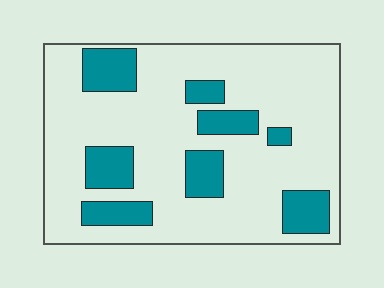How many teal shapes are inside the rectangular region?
8.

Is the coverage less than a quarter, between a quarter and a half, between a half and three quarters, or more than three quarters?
Less than a quarter.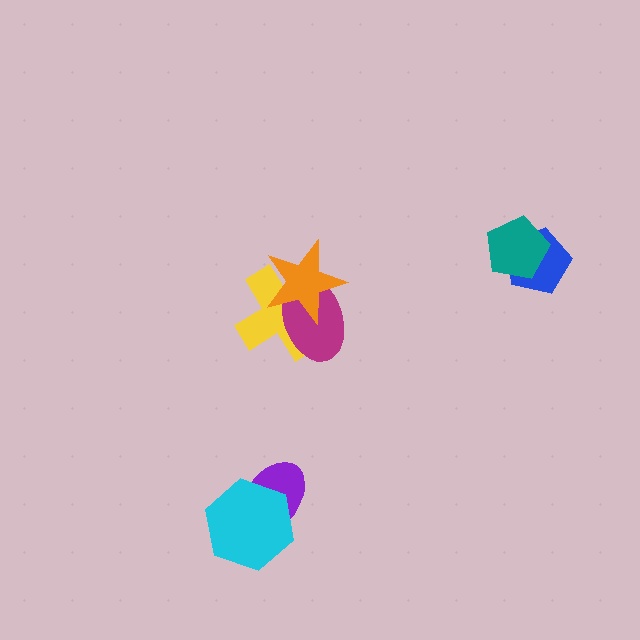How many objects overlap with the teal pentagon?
1 object overlaps with the teal pentagon.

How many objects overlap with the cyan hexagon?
1 object overlaps with the cyan hexagon.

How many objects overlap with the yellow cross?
2 objects overlap with the yellow cross.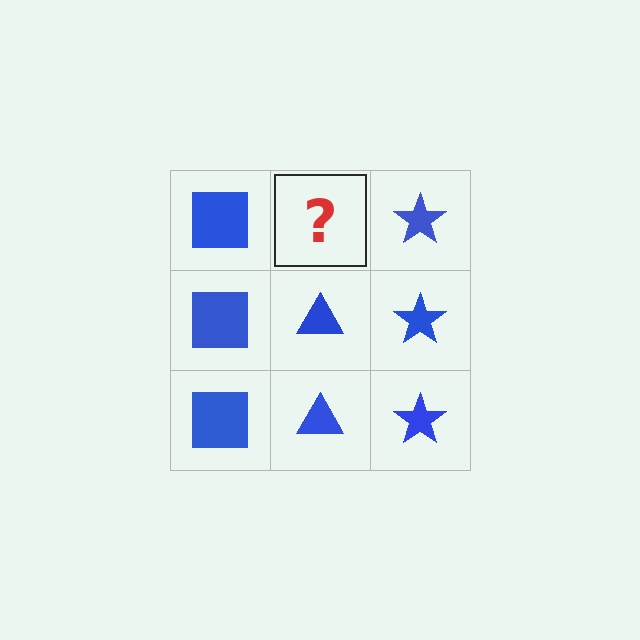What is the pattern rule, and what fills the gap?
The rule is that each column has a consistent shape. The gap should be filled with a blue triangle.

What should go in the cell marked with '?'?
The missing cell should contain a blue triangle.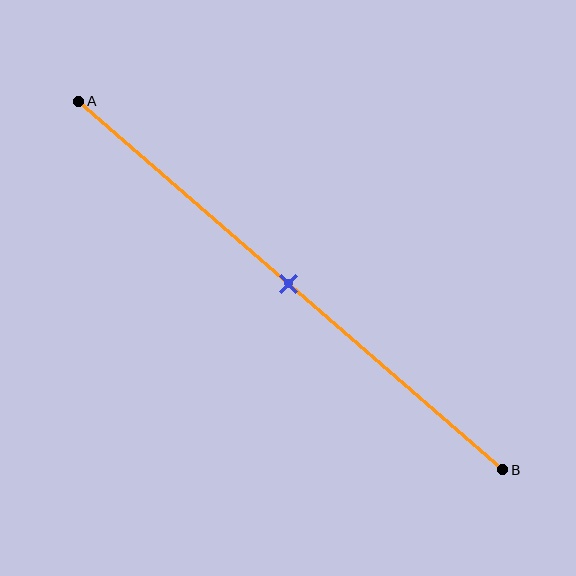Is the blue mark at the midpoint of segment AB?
Yes, the mark is approximately at the midpoint.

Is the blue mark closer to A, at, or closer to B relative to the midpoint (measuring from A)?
The blue mark is approximately at the midpoint of segment AB.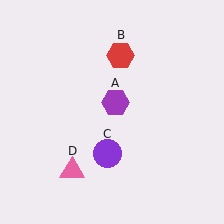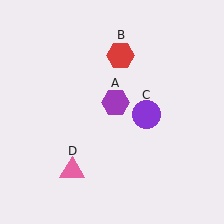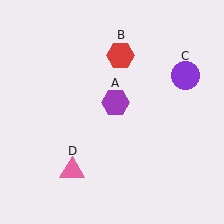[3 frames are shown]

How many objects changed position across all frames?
1 object changed position: purple circle (object C).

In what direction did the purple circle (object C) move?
The purple circle (object C) moved up and to the right.